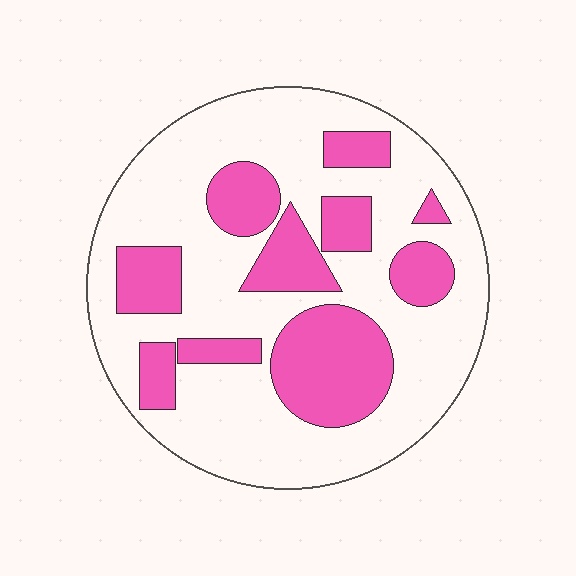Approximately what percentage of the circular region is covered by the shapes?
Approximately 30%.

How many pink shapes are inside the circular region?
10.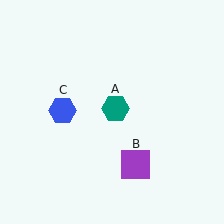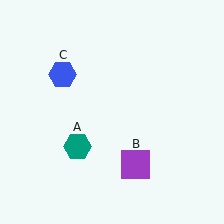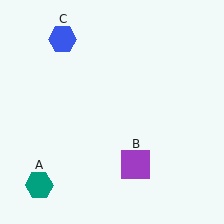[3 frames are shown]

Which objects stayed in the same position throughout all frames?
Purple square (object B) remained stationary.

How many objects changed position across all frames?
2 objects changed position: teal hexagon (object A), blue hexagon (object C).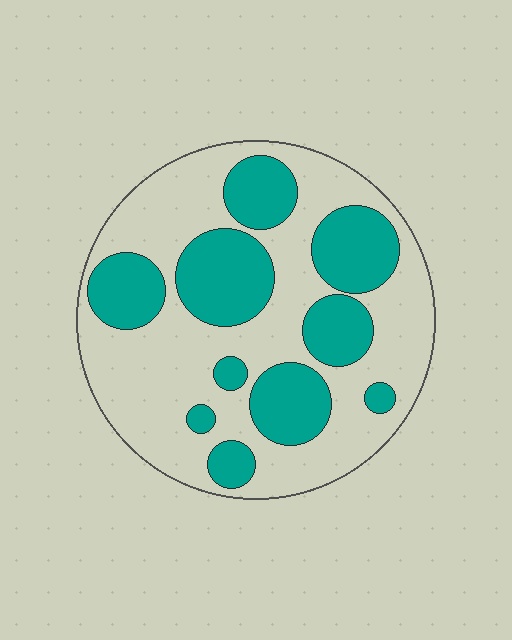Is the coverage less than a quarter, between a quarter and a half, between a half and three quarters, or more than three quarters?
Between a quarter and a half.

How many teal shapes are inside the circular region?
10.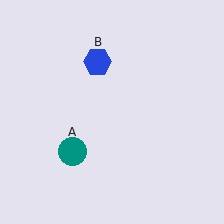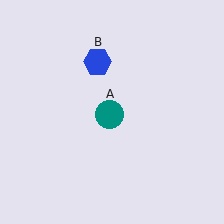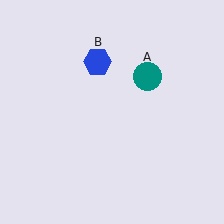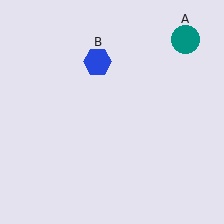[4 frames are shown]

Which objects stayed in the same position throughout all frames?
Blue hexagon (object B) remained stationary.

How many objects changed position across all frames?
1 object changed position: teal circle (object A).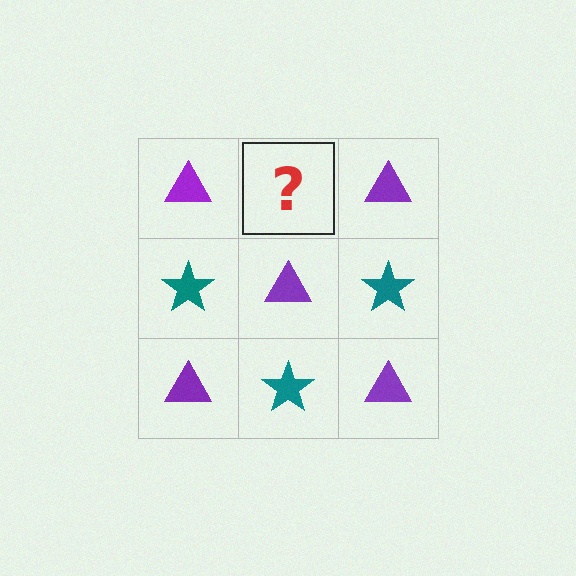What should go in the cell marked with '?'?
The missing cell should contain a teal star.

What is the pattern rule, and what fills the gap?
The rule is that it alternates purple triangle and teal star in a checkerboard pattern. The gap should be filled with a teal star.